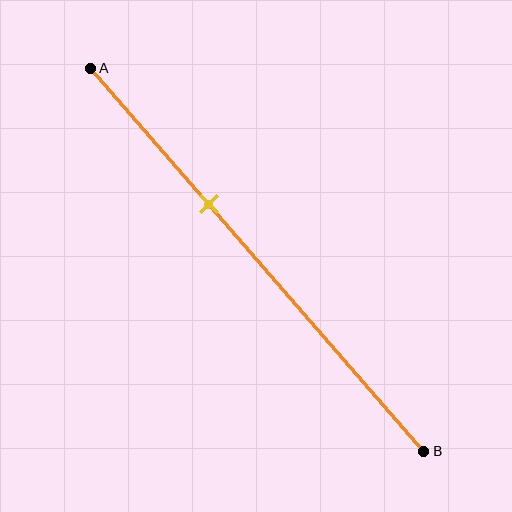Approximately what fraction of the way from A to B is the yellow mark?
The yellow mark is approximately 35% of the way from A to B.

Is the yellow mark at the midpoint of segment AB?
No, the mark is at about 35% from A, not at the 50% midpoint.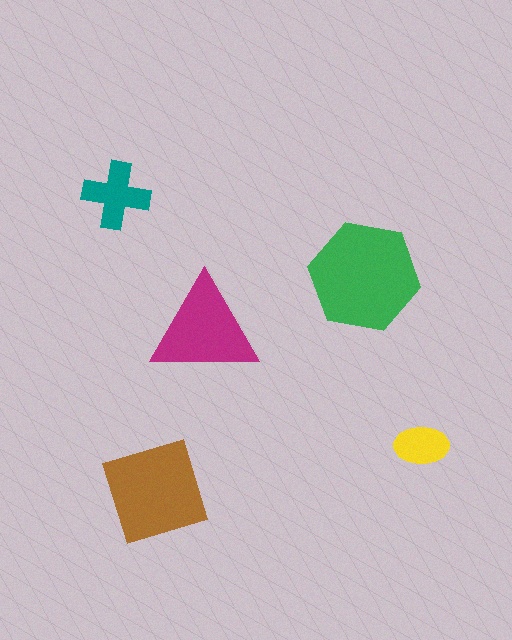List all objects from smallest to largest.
The yellow ellipse, the teal cross, the magenta triangle, the brown square, the green hexagon.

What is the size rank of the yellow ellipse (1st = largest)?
5th.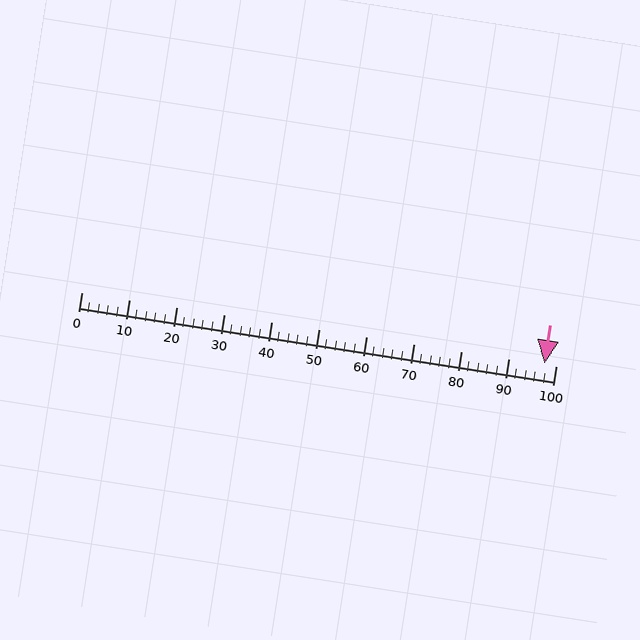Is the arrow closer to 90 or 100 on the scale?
The arrow is closer to 100.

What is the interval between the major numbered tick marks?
The major tick marks are spaced 10 units apart.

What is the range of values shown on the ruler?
The ruler shows values from 0 to 100.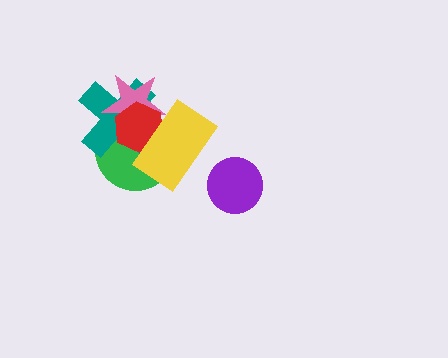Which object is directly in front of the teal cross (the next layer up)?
The pink star is directly in front of the teal cross.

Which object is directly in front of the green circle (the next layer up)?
The teal cross is directly in front of the green circle.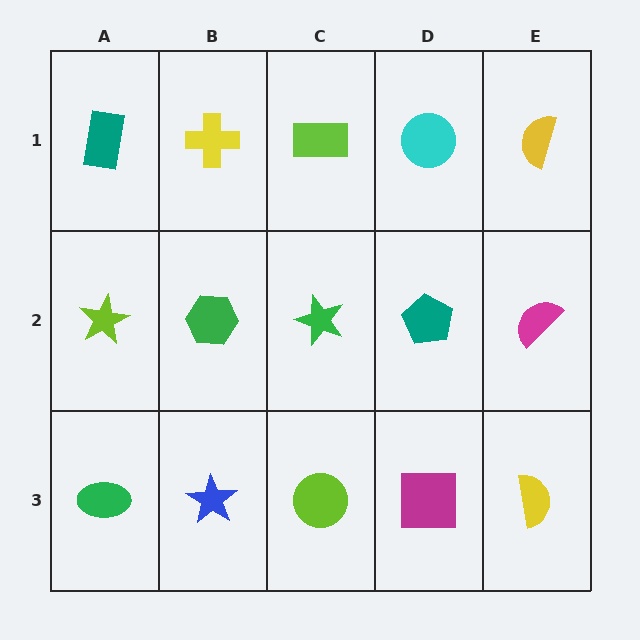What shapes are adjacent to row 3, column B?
A green hexagon (row 2, column B), a green ellipse (row 3, column A), a lime circle (row 3, column C).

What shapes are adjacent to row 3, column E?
A magenta semicircle (row 2, column E), a magenta square (row 3, column D).